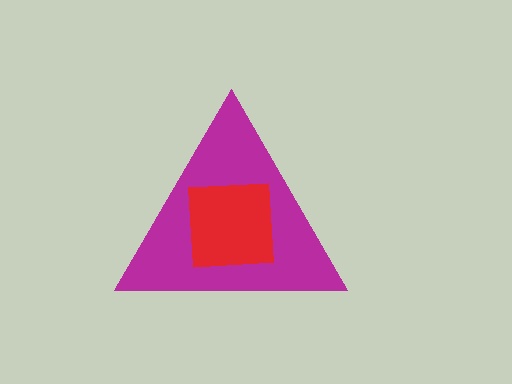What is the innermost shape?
The red square.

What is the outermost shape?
The magenta triangle.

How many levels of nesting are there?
2.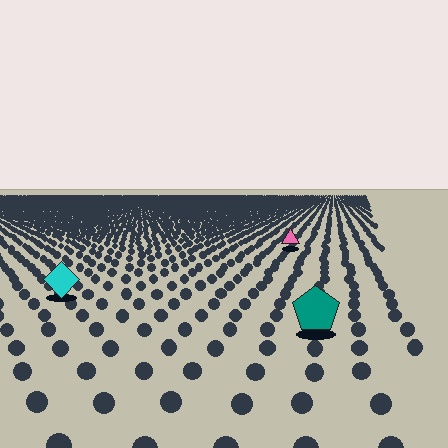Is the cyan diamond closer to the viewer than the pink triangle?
Yes. The cyan diamond is closer — you can tell from the texture gradient: the ground texture is coarser near it.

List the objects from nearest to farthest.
From nearest to farthest: the teal pentagon, the cyan diamond, the pink triangle.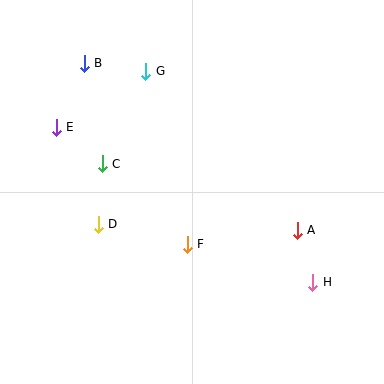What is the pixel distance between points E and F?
The distance between E and F is 176 pixels.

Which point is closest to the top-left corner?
Point B is closest to the top-left corner.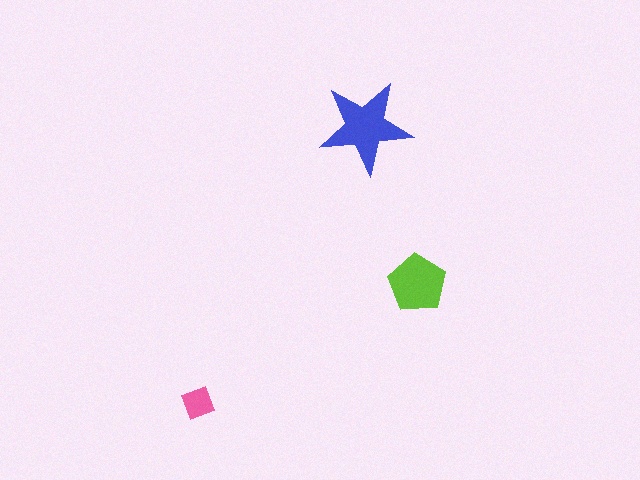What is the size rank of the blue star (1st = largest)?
1st.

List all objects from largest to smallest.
The blue star, the lime pentagon, the pink diamond.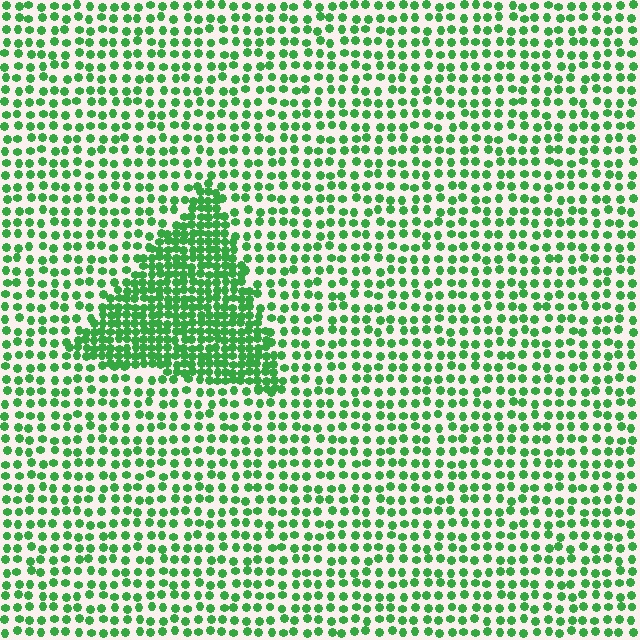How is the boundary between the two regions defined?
The boundary is defined by a change in element density (approximately 2.2x ratio). All elements are the same color, size, and shape.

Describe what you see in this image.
The image contains small green elements arranged at two different densities. A triangle-shaped region is visible where the elements are more densely packed than the surrounding area.